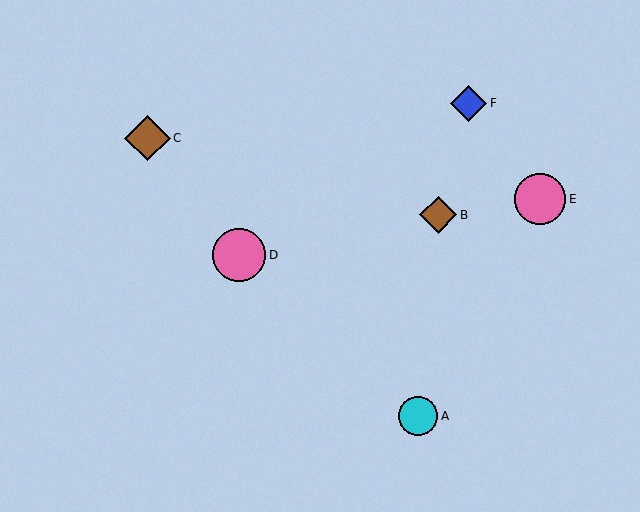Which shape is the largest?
The pink circle (labeled D) is the largest.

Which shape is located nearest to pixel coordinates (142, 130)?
The brown diamond (labeled C) at (148, 138) is nearest to that location.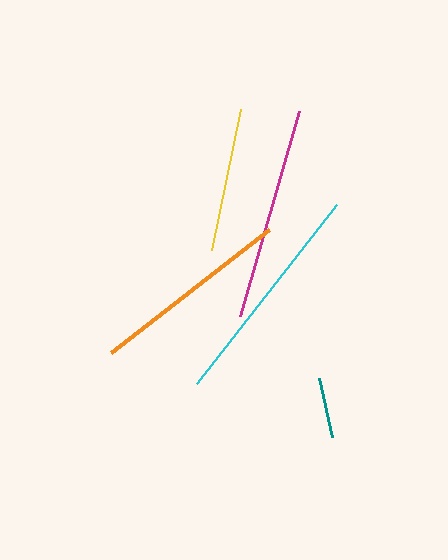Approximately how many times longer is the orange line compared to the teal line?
The orange line is approximately 3.3 times the length of the teal line.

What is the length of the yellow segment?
The yellow segment is approximately 144 pixels long.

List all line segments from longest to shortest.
From longest to shortest: cyan, magenta, orange, yellow, teal.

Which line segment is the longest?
The cyan line is the longest at approximately 227 pixels.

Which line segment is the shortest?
The teal line is the shortest at approximately 61 pixels.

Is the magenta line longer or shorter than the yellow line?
The magenta line is longer than the yellow line.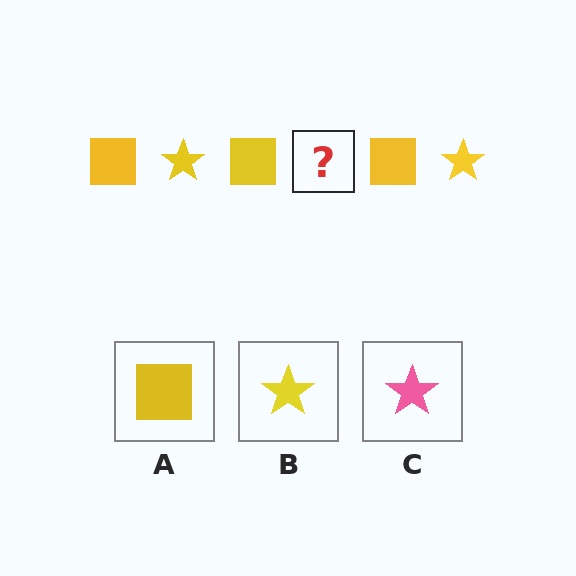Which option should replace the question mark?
Option B.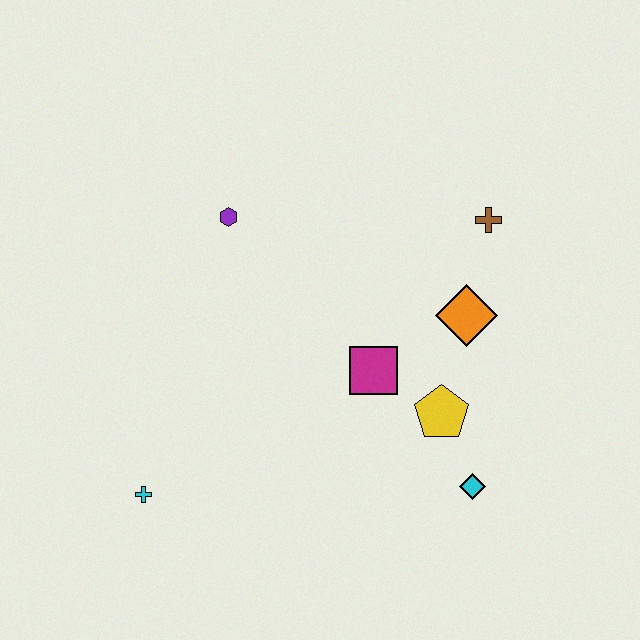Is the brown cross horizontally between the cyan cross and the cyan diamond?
No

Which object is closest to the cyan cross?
The magenta square is closest to the cyan cross.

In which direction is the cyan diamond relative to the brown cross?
The cyan diamond is below the brown cross.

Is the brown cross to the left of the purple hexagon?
No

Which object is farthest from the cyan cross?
The brown cross is farthest from the cyan cross.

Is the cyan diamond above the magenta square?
No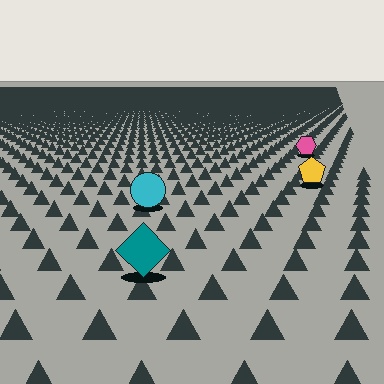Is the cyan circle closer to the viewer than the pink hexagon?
Yes. The cyan circle is closer — you can tell from the texture gradient: the ground texture is coarser near it.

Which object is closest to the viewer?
The teal diamond is closest. The texture marks near it are larger and more spread out.